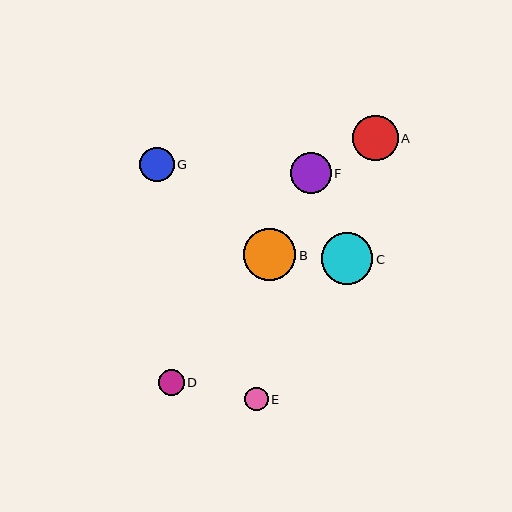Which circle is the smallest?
Circle E is the smallest with a size of approximately 23 pixels.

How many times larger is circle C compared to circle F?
Circle C is approximately 1.3 times the size of circle F.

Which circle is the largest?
Circle B is the largest with a size of approximately 52 pixels.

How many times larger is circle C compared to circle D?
Circle C is approximately 2.0 times the size of circle D.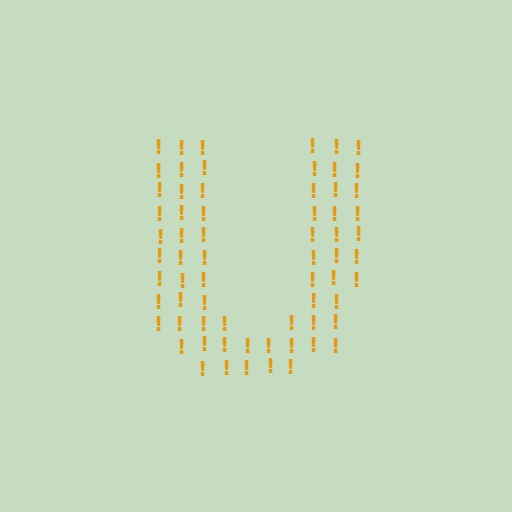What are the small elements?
The small elements are exclamation marks.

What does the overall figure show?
The overall figure shows the letter U.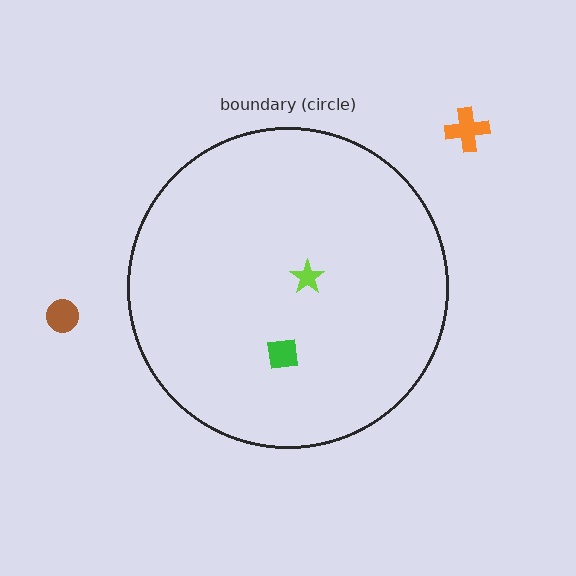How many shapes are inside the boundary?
2 inside, 2 outside.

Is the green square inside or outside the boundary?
Inside.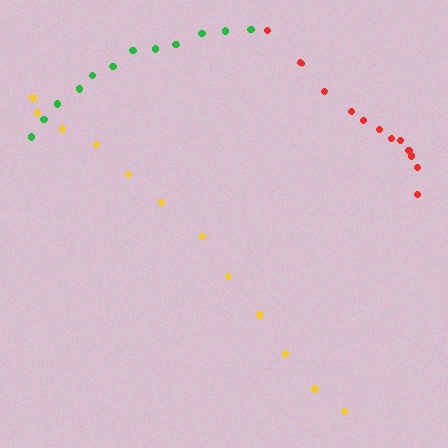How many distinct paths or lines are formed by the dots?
There are 3 distinct paths.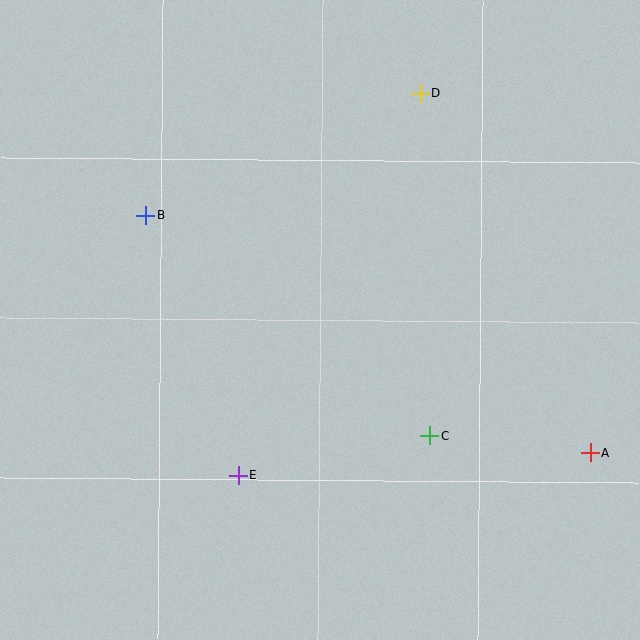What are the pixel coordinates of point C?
Point C is at (430, 436).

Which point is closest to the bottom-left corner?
Point E is closest to the bottom-left corner.